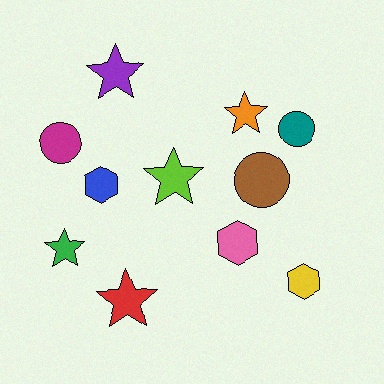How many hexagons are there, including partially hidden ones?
There are 3 hexagons.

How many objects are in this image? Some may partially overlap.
There are 11 objects.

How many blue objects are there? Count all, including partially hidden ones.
There is 1 blue object.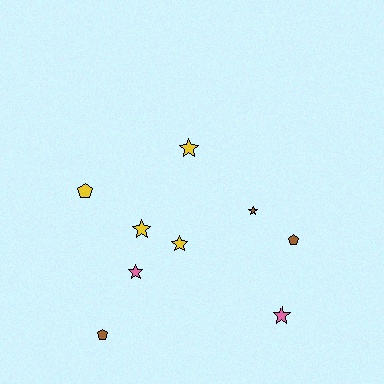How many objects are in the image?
There are 9 objects.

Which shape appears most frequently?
Star, with 6 objects.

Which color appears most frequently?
Yellow, with 4 objects.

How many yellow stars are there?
There are 3 yellow stars.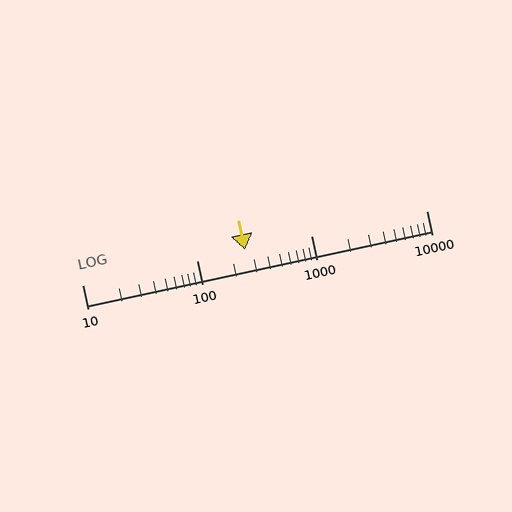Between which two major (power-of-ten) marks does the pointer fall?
The pointer is between 100 and 1000.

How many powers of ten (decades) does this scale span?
The scale spans 3 decades, from 10 to 10000.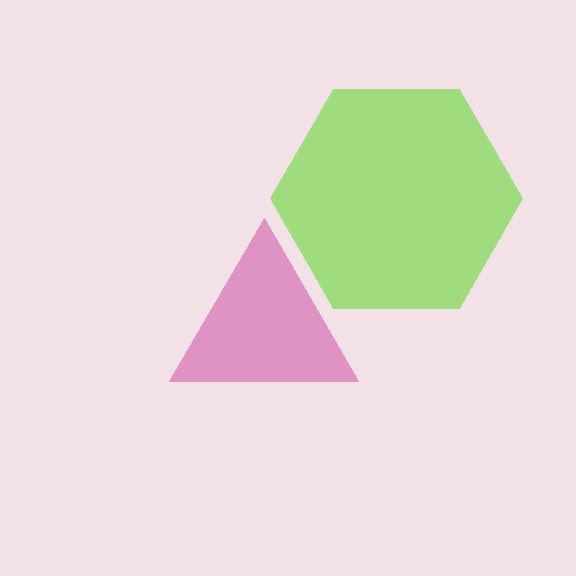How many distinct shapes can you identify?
There are 2 distinct shapes: a lime hexagon, a magenta triangle.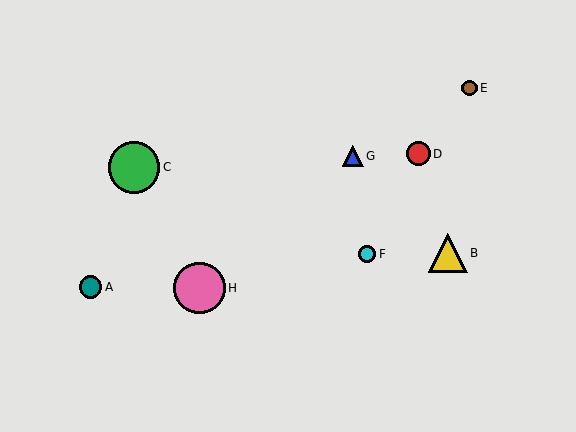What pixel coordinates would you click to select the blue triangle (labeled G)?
Click at (353, 156) to select the blue triangle G.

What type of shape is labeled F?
Shape F is a cyan circle.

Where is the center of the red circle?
The center of the red circle is at (418, 154).